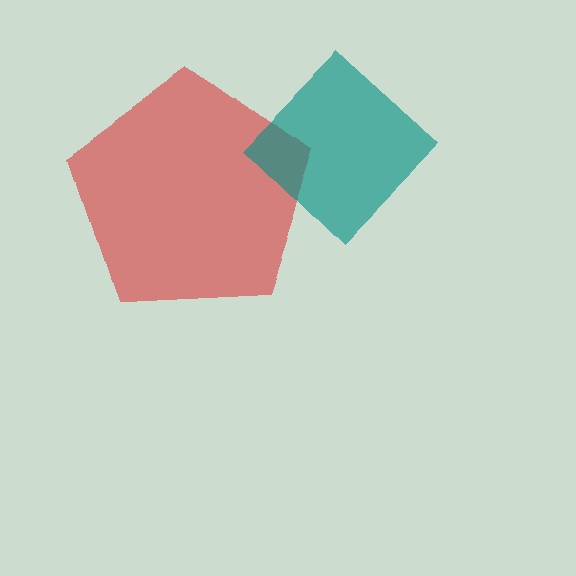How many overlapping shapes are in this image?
There are 2 overlapping shapes in the image.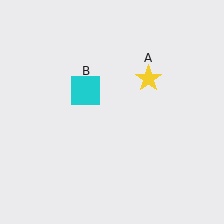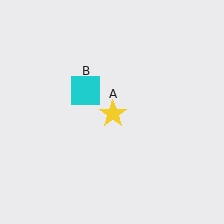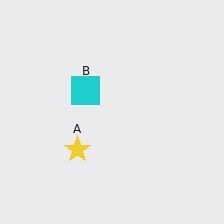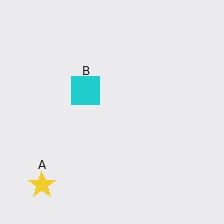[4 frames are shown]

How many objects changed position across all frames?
1 object changed position: yellow star (object A).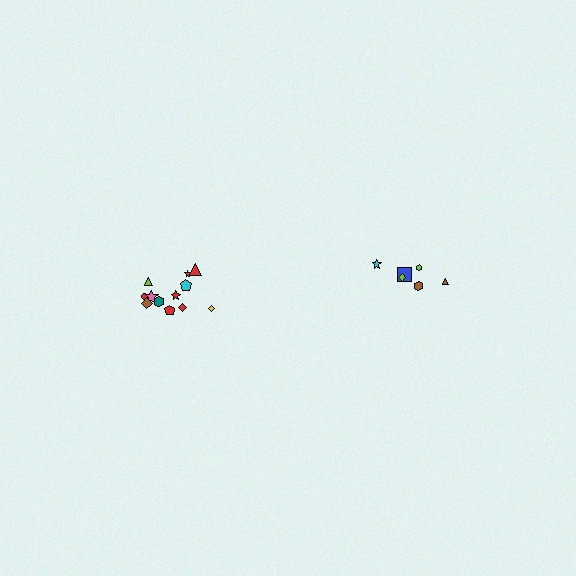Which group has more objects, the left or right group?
The left group.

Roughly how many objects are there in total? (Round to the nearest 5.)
Roughly 20 objects in total.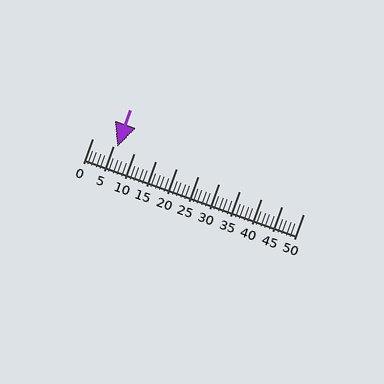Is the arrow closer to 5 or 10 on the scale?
The arrow is closer to 5.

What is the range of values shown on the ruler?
The ruler shows values from 0 to 50.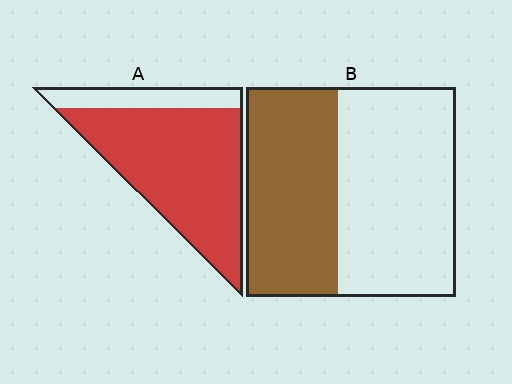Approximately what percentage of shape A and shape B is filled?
A is approximately 80% and B is approximately 45%.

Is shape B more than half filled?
No.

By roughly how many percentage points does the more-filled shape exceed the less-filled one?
By roughly 35 percentage points (A over B).